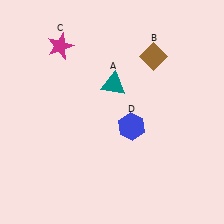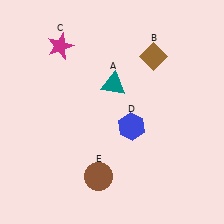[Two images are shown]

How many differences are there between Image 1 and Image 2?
There is 1 difference between the two images.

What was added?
A brown circle (E) was added in Image 2.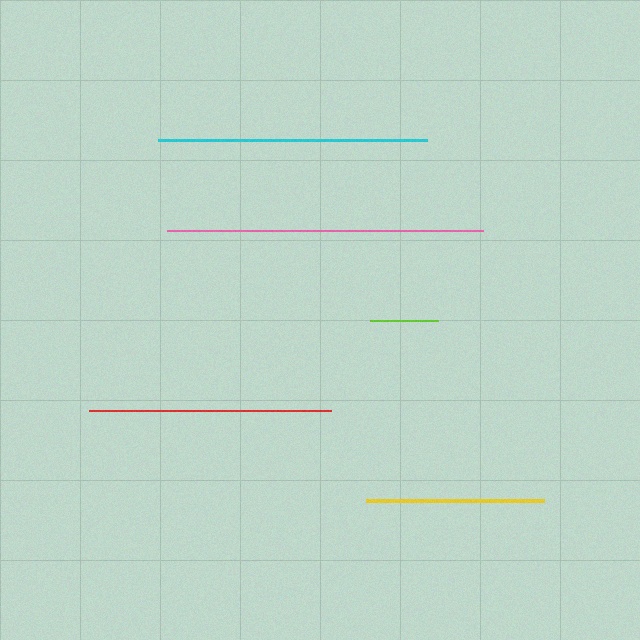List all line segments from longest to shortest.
From longest to shortest: pink, cyan, red, yellow, lime.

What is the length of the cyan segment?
The cyan segment is approximately 269 pixels long.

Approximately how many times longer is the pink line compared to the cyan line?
The pink line is approximately 1.2 times the length of the cyan line.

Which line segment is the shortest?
The lime line is the shortest at approximately 68 pixels.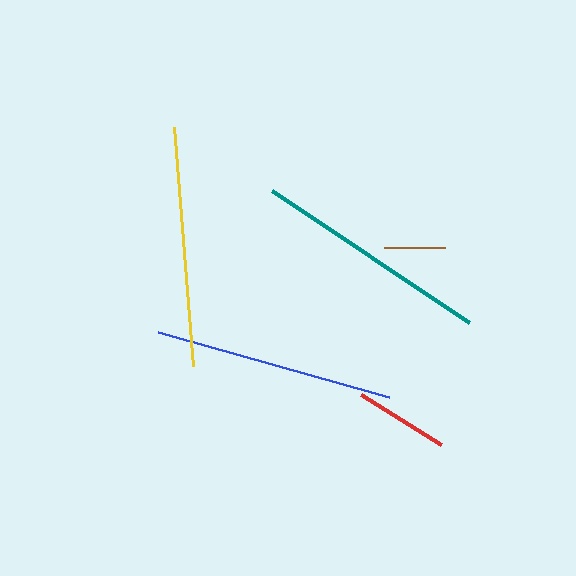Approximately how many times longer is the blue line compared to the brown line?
The blue line is approximately 3.9 times the length of the brown line.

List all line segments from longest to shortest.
From longest to shortest: yellow, blue, teal, red, brown.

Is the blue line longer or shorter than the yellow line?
The yellow line is longer than the blue line.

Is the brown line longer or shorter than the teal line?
The teal line is longer than the brown line.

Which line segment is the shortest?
The brown line is the shortest at approximately 61 pixels.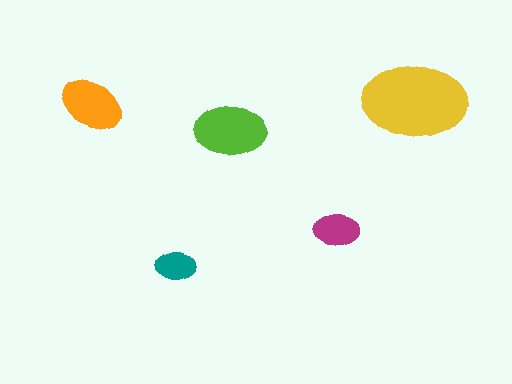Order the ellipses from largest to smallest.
the yellow one, the lime one, the orange one, the magenta one, the teal one.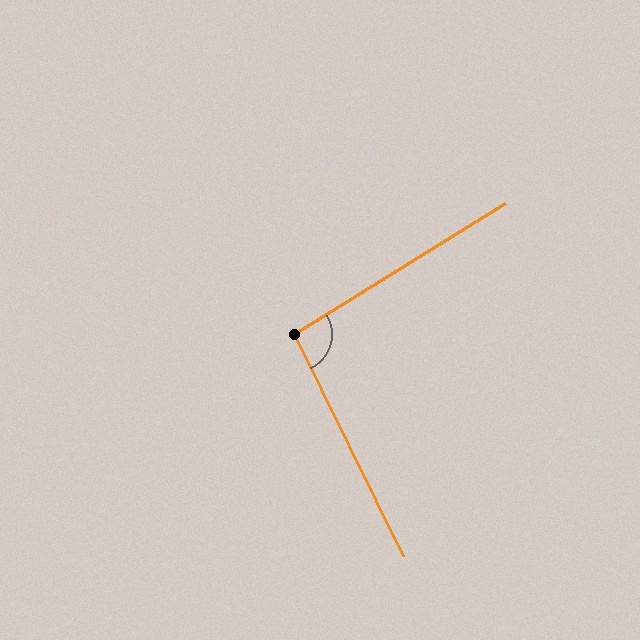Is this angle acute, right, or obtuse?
It is obtuse.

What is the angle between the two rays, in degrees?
Approximately 96 degrees.